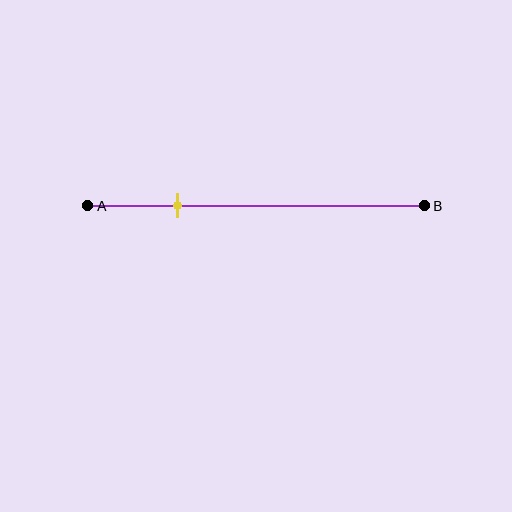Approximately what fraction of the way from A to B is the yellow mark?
The yellow mark is approximately 25% of the way from A to B.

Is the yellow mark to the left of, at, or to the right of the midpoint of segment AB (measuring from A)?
The yellow mark is to the left of the midpoint of segment AB.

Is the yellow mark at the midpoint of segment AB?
No, the mark is at about 25% from A, not at the 50% midpoint.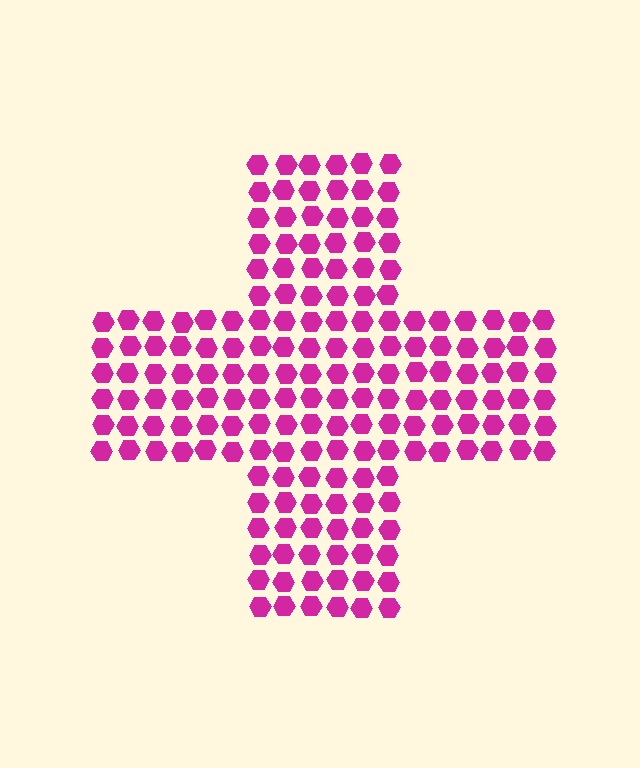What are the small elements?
The small elements are hexagons.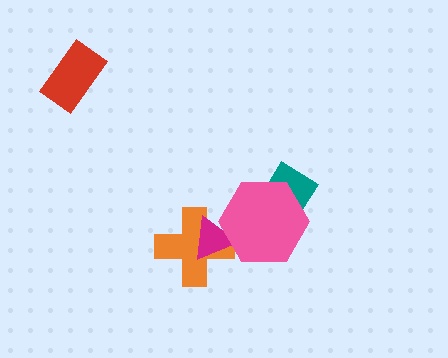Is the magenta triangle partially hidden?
Yes, it is partially covered by another shape.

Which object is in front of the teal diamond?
The pink hexagon is in front of the teal diamond.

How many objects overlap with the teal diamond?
1 object overlaps with the teal diamond.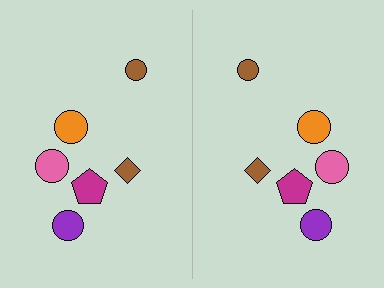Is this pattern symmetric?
Yes, this pattern has bilateral (reflection) symmetry.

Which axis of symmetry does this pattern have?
The pattern has a vertical axis of symmetry running through the center of the image.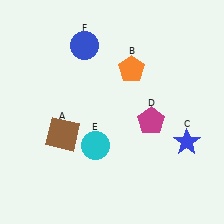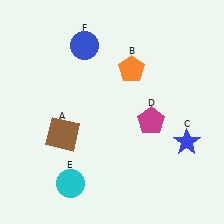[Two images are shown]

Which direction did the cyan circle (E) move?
The cyan circle (E) moved down.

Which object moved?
The cyan circle (E) moved down.